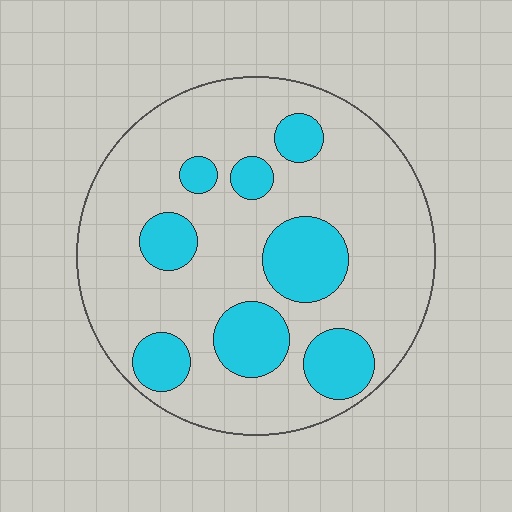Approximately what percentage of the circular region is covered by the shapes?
Approximately 25%.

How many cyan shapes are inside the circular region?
8.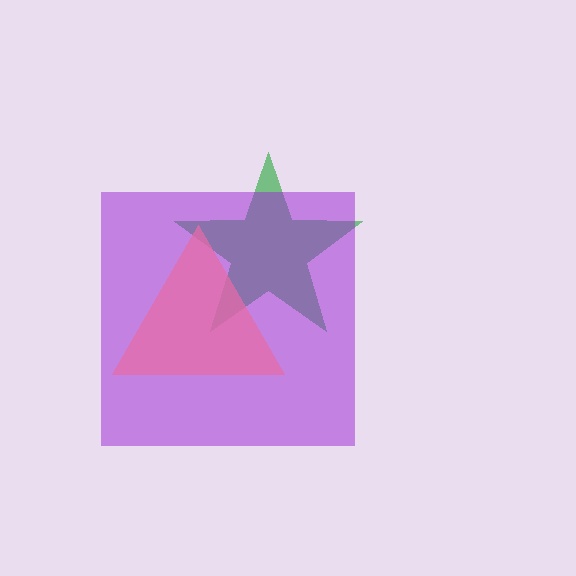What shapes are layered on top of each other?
The layered shapes are: a green star, a purple square, a pink triangle.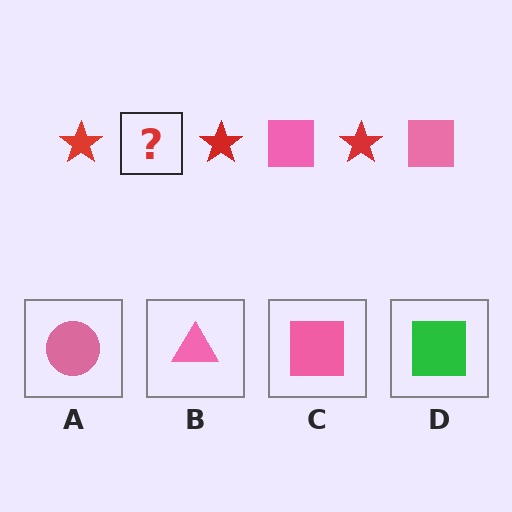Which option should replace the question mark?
Option C.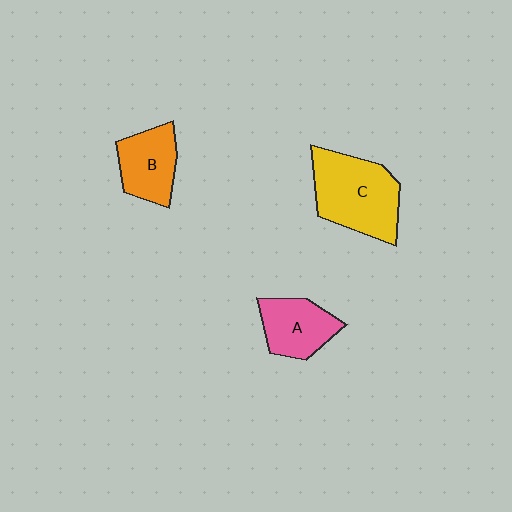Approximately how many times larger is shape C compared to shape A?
Approximately 1.6 times.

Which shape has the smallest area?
Shape A (pink).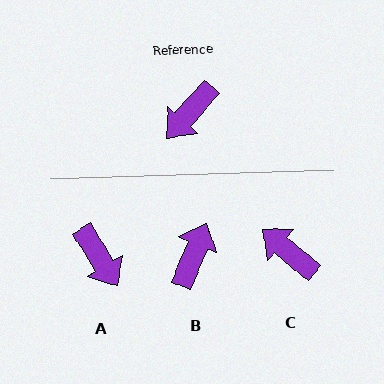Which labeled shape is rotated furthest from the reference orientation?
B, about 161 degrees away.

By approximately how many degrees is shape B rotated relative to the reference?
Approximately 161 degrees clockwise.